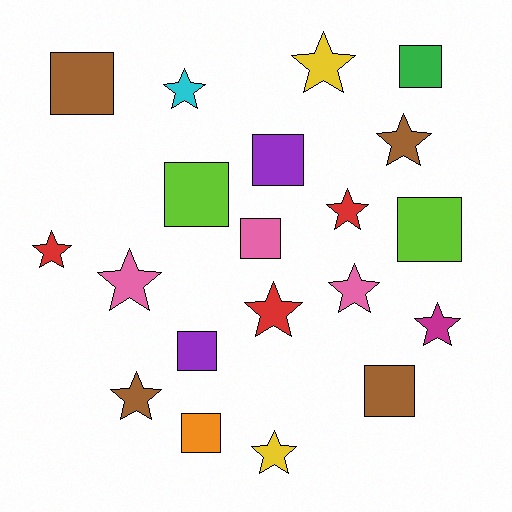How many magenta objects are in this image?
There is 1 magenta object.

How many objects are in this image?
There are 20 objects.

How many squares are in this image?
There are 9 squares.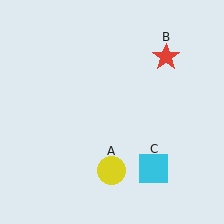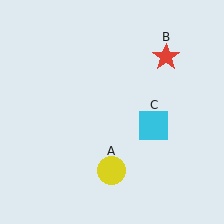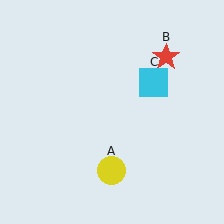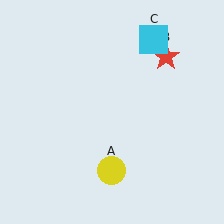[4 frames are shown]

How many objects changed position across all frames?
1 object changed position: cyan square (object C).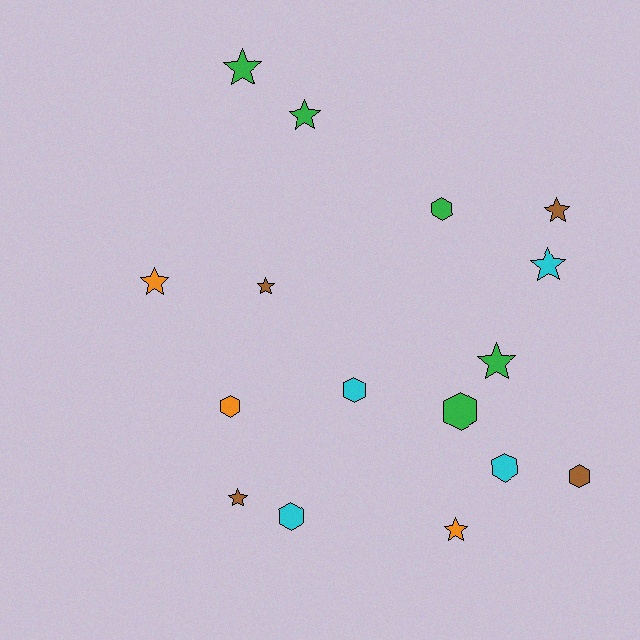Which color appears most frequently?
Green, with 5 objects.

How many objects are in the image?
There are 16 objects.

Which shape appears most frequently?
Star, with 9 objects.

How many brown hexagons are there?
There is 1 brown hexagon.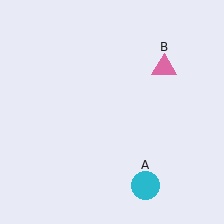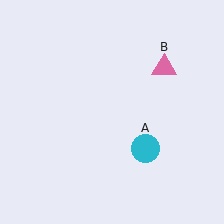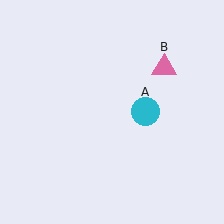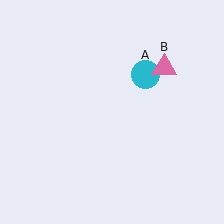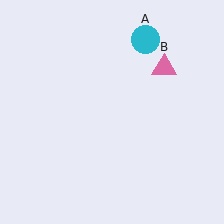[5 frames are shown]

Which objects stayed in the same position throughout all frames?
Pink triangle (object B) remained stationary.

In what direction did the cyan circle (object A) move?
The cyan circle (object A) moved up.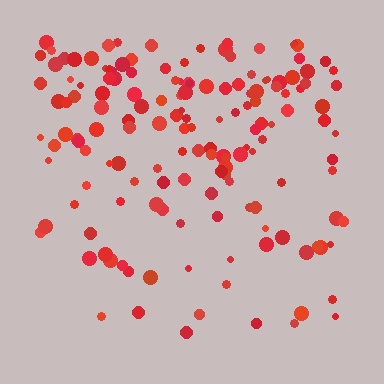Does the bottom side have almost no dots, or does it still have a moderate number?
Still a moderate number, just noticeably fewer than the top.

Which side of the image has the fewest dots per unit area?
The bottom.